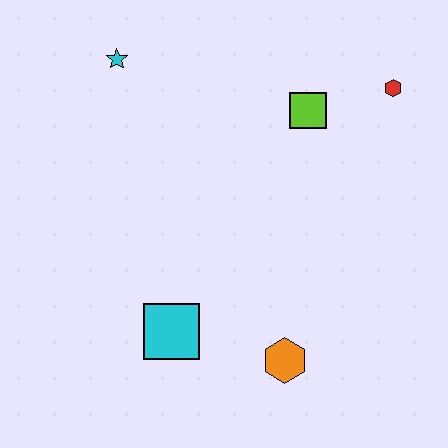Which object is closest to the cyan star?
The lime square is closest to the cyan star.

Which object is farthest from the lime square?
The cyan square is farthest from the lime square.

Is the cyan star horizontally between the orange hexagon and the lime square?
No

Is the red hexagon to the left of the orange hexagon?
No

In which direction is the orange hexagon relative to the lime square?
The orange hexagon is below the lime square.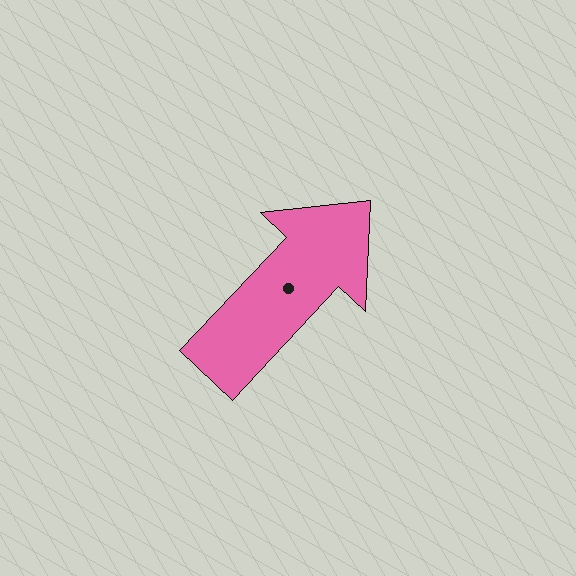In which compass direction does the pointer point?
Northeast.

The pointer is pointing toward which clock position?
Roughly 1 o'clock.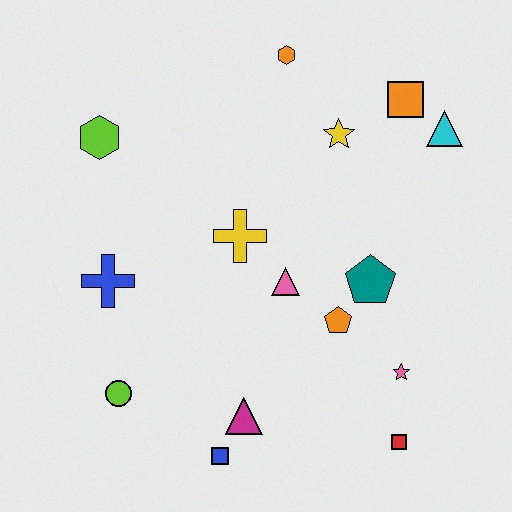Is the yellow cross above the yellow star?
No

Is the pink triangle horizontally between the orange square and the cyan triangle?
No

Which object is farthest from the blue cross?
The cyan triangle is farthest from the blue cross.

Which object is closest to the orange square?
The cyan triangle is closest to the orange square.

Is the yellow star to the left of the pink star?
Yes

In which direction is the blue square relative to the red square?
The blue square is to the left of the red square.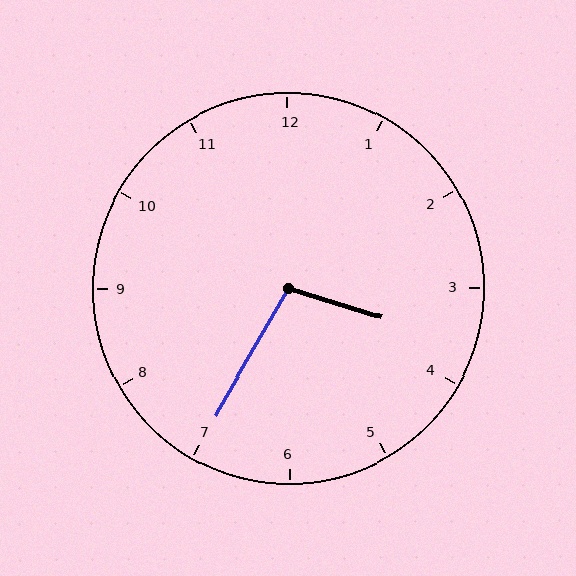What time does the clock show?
3:35.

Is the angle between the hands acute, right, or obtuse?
It is obtuse.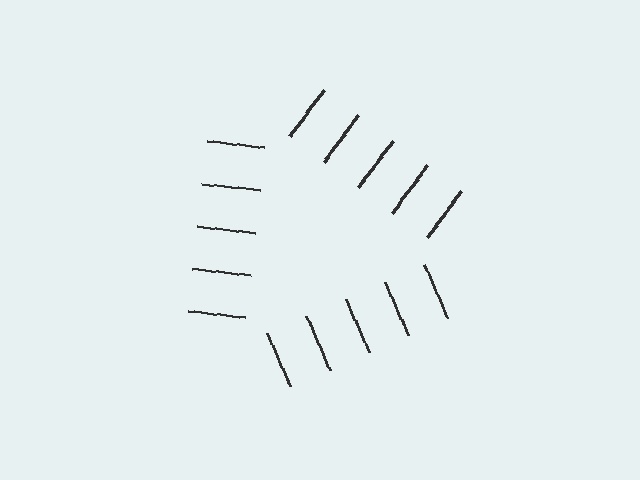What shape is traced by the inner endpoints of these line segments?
An illusory triangle — the line segments terminate on its edges but no continuous stroke is drawn.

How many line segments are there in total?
15 — 5 along each of the 3 edges.